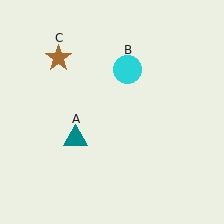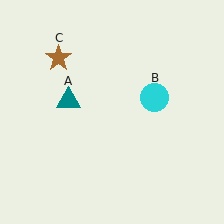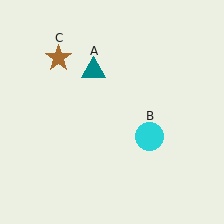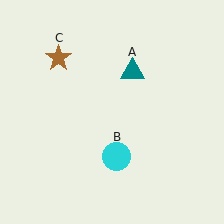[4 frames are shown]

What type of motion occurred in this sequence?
The teal triangle (object A), cyan circle (object B) rotated clockwise around the center of the scene.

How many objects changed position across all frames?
2 objects changed position: teal triangle (object A), cyan circle (object B).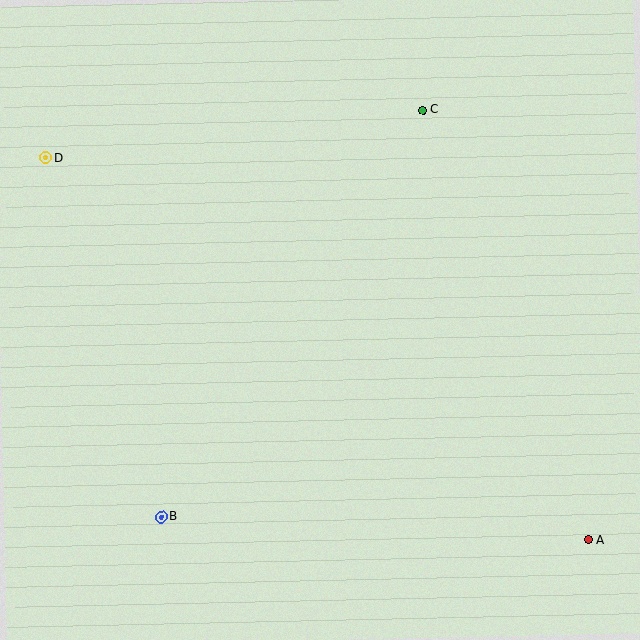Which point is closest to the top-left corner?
Point D is closest to the top-left corner.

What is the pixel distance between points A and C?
The distance between A and C is 461 pixels.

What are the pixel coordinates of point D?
Point D is at (46, 158).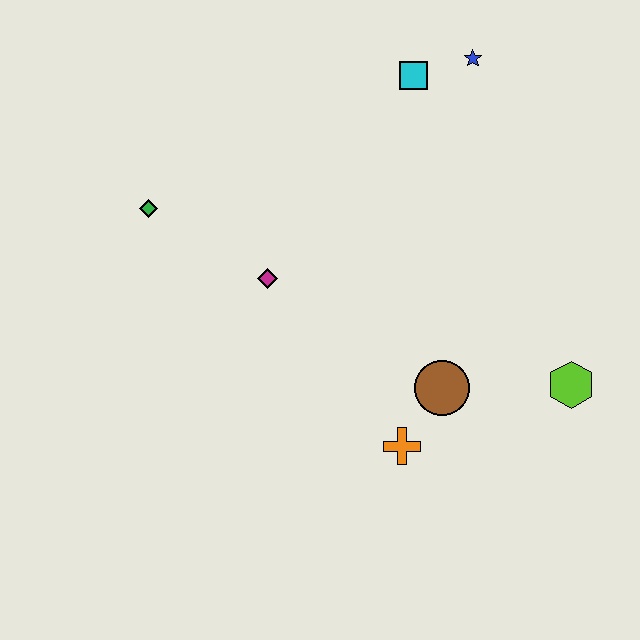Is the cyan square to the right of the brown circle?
No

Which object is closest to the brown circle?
The orange cross is closest to the brown circle.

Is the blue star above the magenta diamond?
Yes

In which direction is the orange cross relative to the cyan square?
The orange cross is below the cyan square.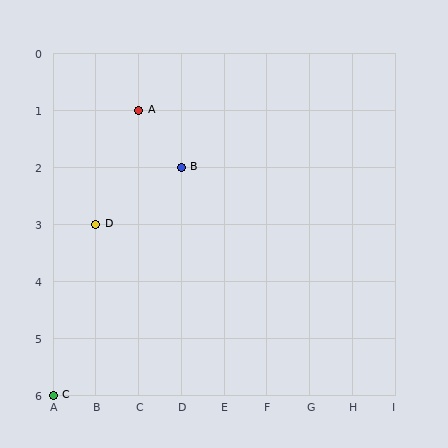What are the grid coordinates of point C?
Point C is at grid coordinates (A, 6).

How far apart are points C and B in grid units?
Points C and B are 3 columns and 4 rows apart (about 5.0 grid units diagonally).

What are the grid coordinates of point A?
Point A is at grid coordinates (C, 1).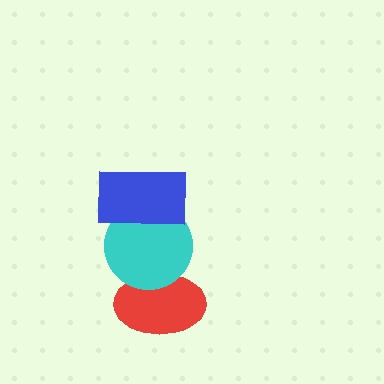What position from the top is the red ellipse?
The red ellipse is 3rd from the top.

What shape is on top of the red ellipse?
The cyan circle is on top of the red ellipse.